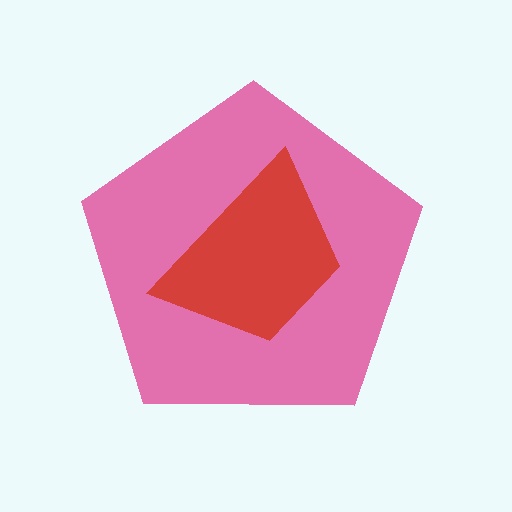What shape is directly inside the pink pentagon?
The red trapezoid.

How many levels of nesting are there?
2.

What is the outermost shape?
The pink pentagon.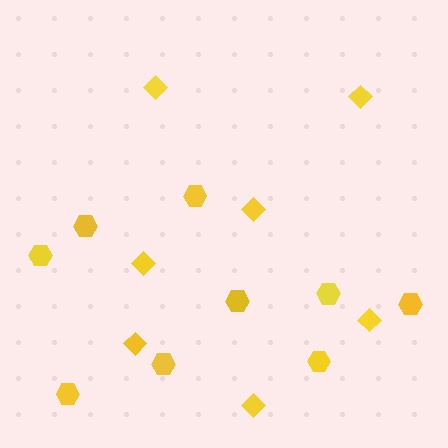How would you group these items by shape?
There are 2 groups: one group of diamonds (7) and one group of hexagons (9).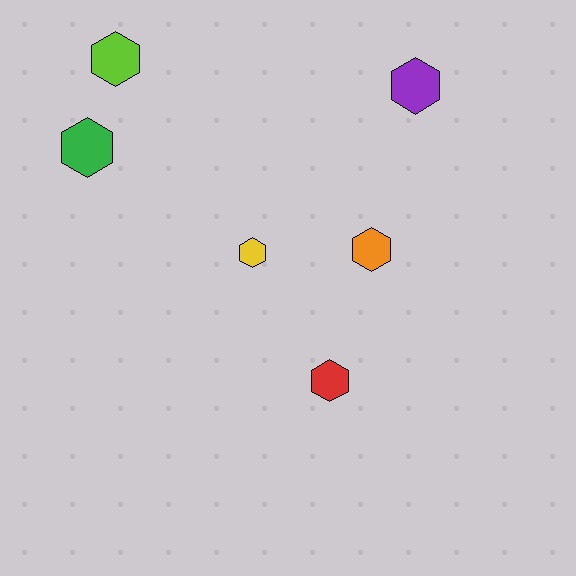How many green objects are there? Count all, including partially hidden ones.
There is 1 green object.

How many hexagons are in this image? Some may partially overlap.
There are 6 hexagons.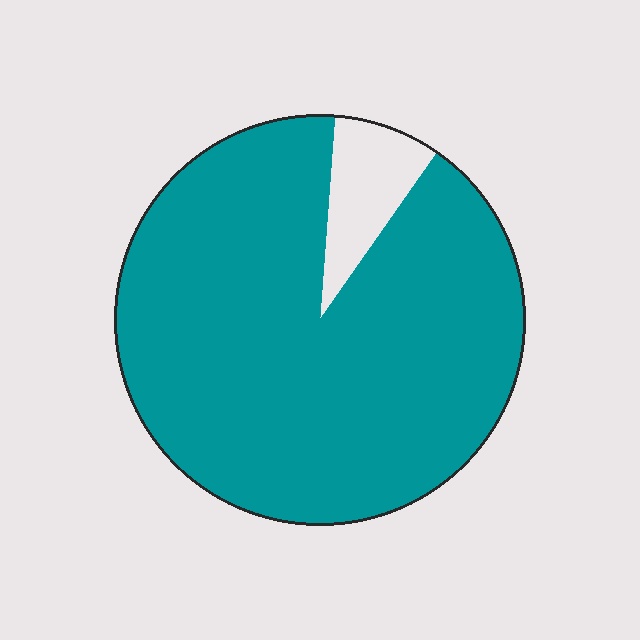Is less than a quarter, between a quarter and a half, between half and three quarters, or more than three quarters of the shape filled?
More than three quarters.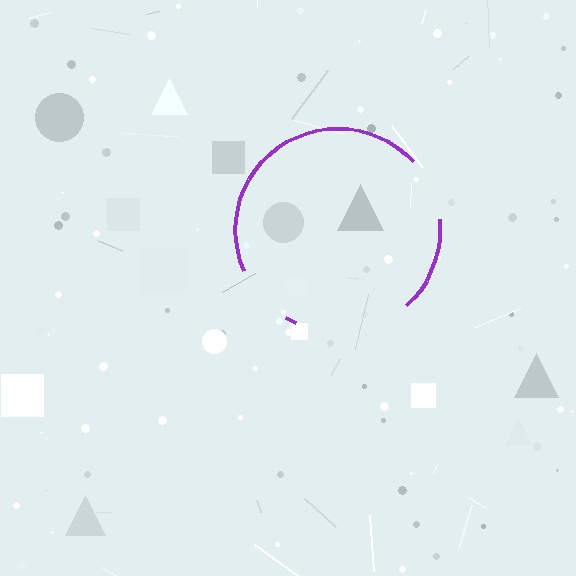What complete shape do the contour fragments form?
The contour fragments form a circle.